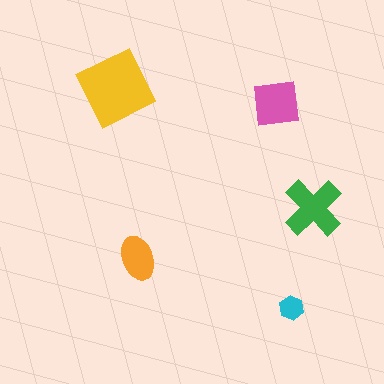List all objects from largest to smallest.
The yellow square, the green cross, the pink square, the orange ellipse, the cyan hexagon.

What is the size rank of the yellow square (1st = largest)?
1st.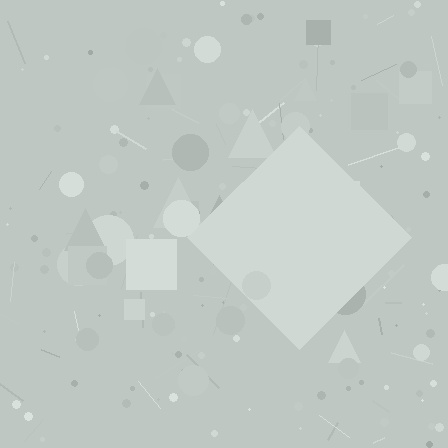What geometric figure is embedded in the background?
A diamond is embedded in the background.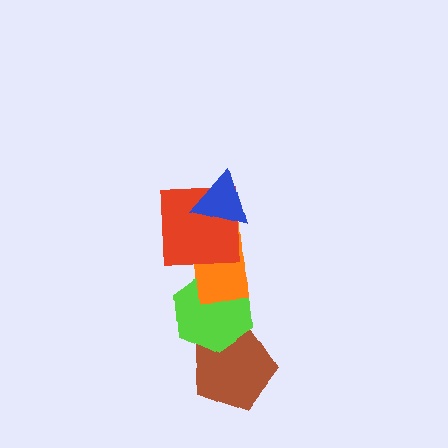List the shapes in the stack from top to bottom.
From top to bottom: the blue triangle, the red square, the orange rectangle, the lime hexagon, the brown pentagon.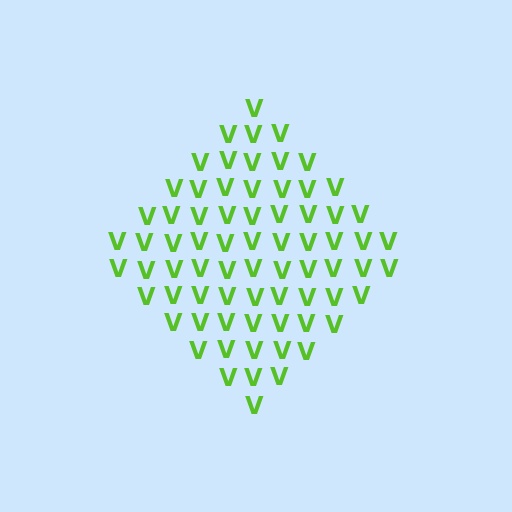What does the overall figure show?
The overall figure shows a diamond.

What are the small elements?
The small elements are letter V's.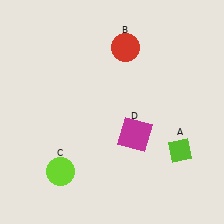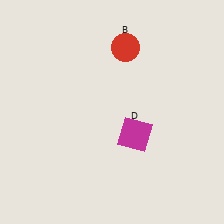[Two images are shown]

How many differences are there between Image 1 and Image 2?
There are 2 differences between the two images.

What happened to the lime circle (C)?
The lime circle (C) was removed in Image 2. It was in the bottom-left area of Image 1.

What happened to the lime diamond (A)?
The lime diamond (A) was removed in Image 2. It was in the bottom-right area of Image 1.